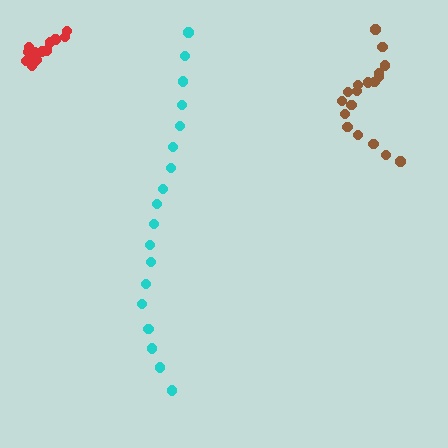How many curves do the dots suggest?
There are 3 distinct paths.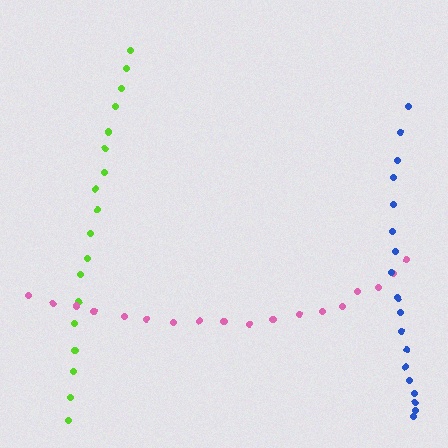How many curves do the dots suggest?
There are 3 distinct paths.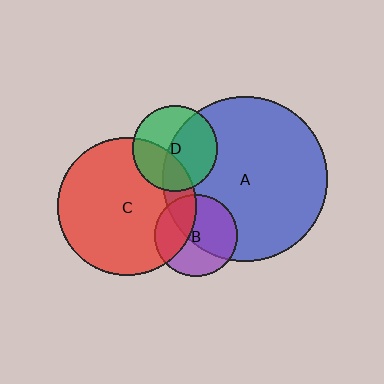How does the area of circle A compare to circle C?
Approximately 1.4 times.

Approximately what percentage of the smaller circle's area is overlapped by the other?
Approximately 50%.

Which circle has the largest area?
Circle A (blue).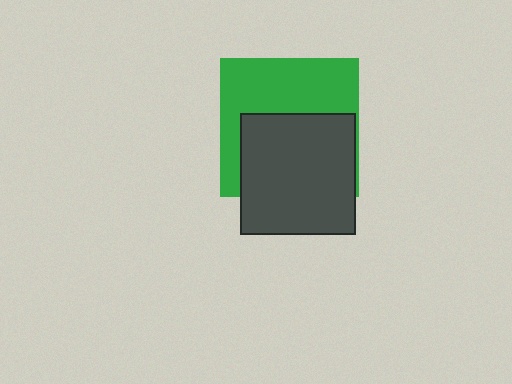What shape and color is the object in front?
The object in front is a dark gray rectangle.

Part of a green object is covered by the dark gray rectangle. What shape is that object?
It is a square.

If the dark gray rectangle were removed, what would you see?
You would see the complete green square.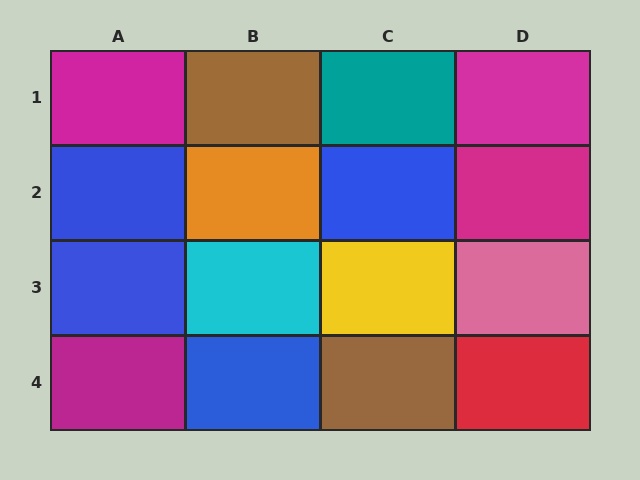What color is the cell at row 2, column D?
Magenta.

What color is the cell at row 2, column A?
Blue.